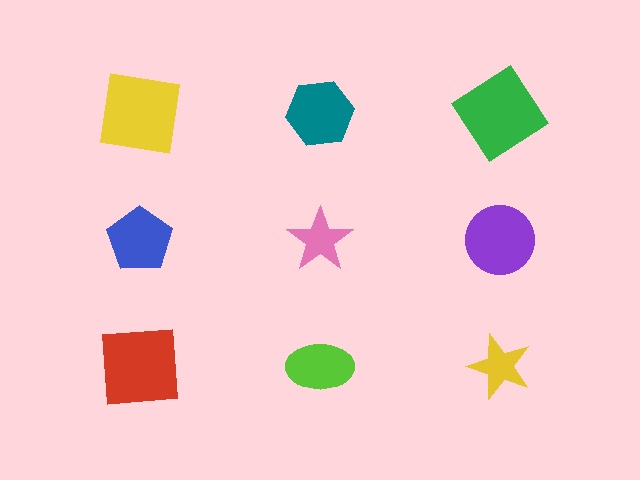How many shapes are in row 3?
3 shapes.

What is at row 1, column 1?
A yellow square.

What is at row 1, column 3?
A green diamond.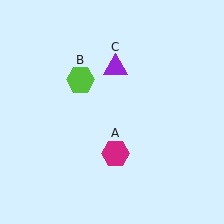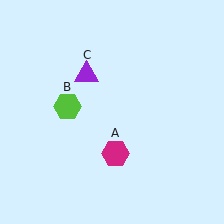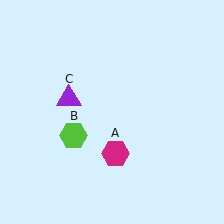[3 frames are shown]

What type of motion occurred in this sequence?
The lime hexagon (object B), purple triangle (object C) rotated counterclockwise around the center of the scene.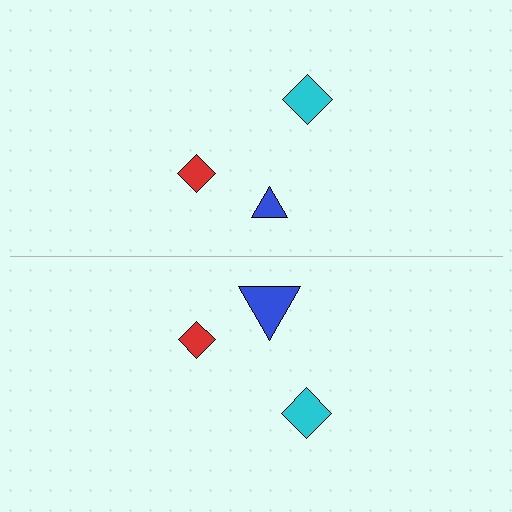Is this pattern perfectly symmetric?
No, the pattern is not perfectly symmetric. The blue triangle on the bottom side has a different size than its mirror counterpart.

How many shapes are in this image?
There are 6 shapes in this image.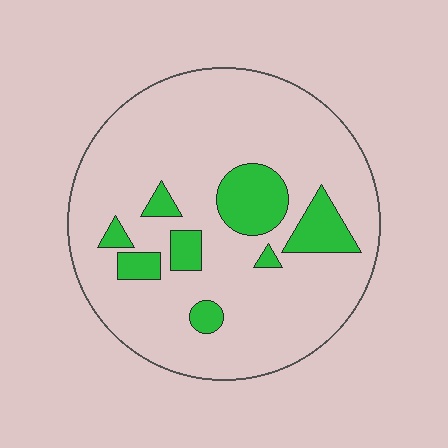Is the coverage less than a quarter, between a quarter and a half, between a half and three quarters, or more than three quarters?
Less than a quarter.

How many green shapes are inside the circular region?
8.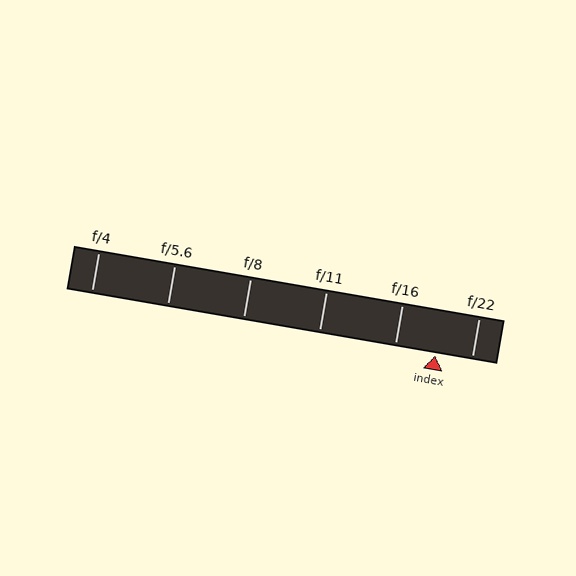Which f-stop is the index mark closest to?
The index mark is closest to f/22.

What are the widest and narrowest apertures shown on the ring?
The widest aperture shown is f/4 and the narrowest is f/22.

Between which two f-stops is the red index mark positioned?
The index mark is between f/16 and f/22.